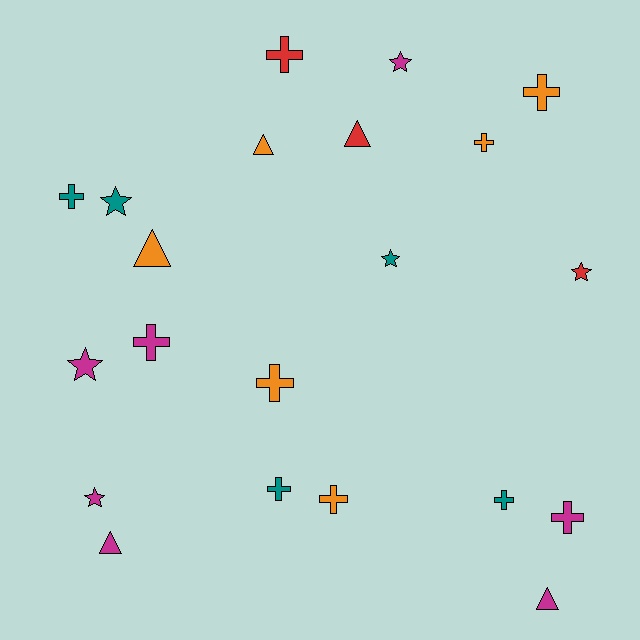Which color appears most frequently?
Magenta, with 7 objects.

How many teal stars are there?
There are 2 teal stars.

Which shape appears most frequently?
Cross, with 10 objects.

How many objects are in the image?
There are 21 objects.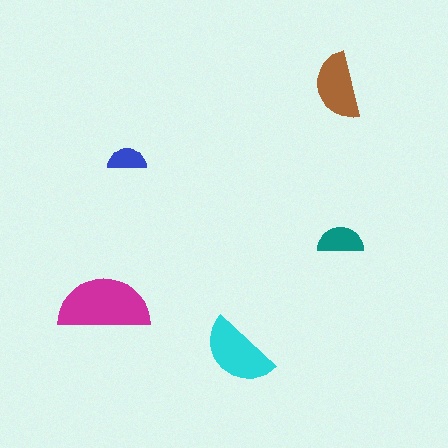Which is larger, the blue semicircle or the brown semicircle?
The brown one.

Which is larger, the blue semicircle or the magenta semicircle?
The magenta one.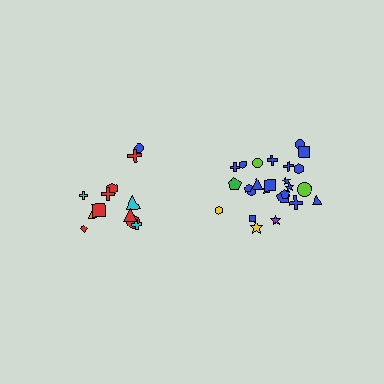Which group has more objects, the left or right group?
The right group.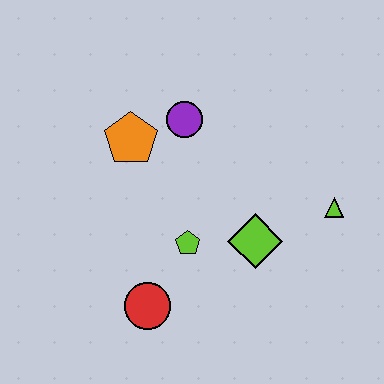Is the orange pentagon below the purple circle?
Yes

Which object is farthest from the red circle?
The lime triangle is farthest from the red circle.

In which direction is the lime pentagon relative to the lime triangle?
The lime pentagon is to the left of the lime triangle.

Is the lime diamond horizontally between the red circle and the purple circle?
No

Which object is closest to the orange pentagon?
The purple circle is closest to the orange pentagon.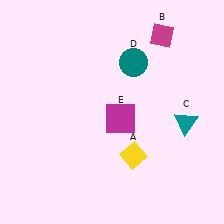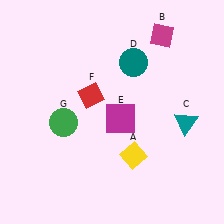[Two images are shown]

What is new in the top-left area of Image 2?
A red diamond (F) was added in the top-left area of Image 2.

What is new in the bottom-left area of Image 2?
A green circle (G) was added in the bottom-left area of Image 2.